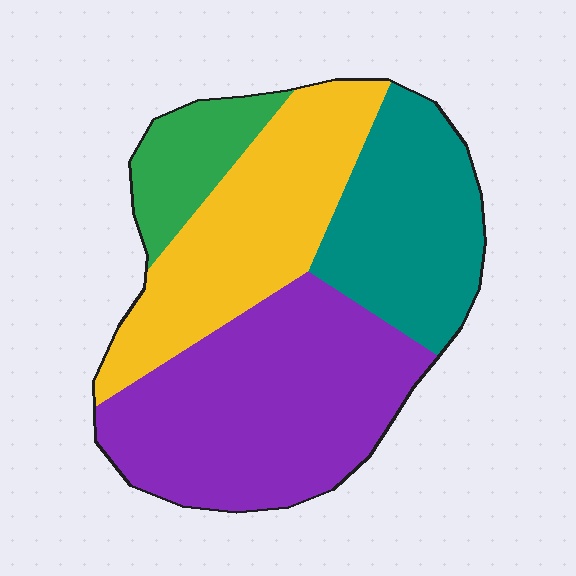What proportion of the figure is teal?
Teal covers about 25% of the figure.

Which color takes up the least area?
Green, at roughly 10%.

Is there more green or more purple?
Purple.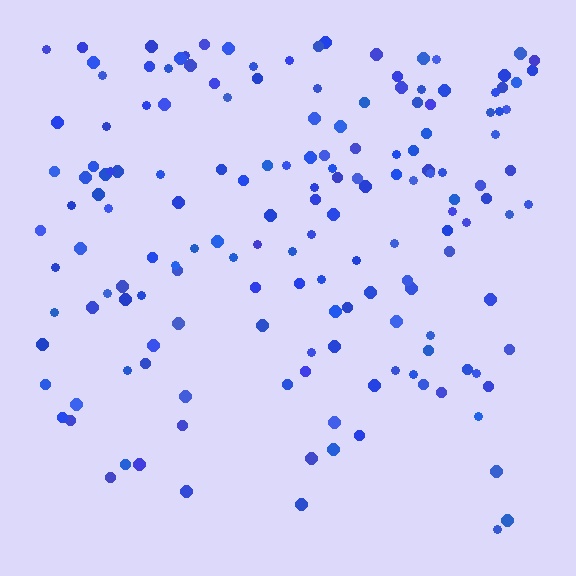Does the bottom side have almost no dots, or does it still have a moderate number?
Still a moderate number, just noticeably fewer than the top.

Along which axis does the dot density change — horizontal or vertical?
Vertical.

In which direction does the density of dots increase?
From bottom to top, with the top side densest.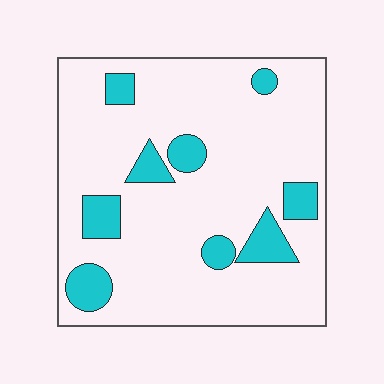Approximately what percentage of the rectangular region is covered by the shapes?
Approximately 15%.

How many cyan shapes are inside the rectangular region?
9.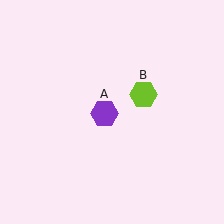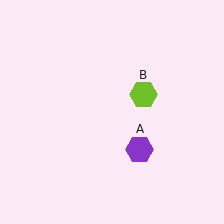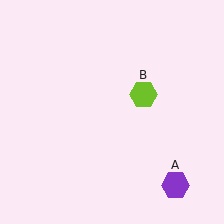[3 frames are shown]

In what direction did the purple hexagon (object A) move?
The purple hexagon (object A) moved down and to the right.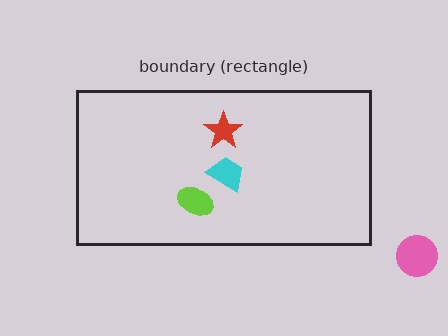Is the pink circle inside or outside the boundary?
Outside.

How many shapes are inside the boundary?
3 inside, 1 outside.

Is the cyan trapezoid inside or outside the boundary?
Inside.